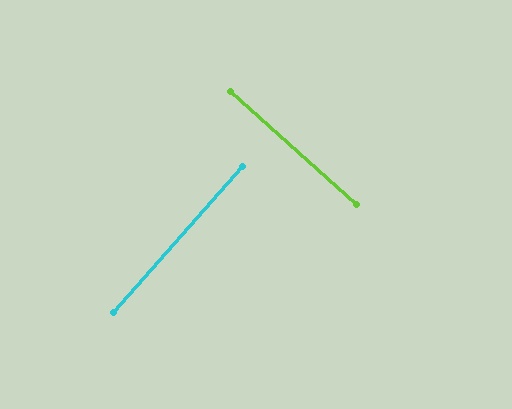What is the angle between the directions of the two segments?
Approximately 90 degrees.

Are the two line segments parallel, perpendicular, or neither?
Perpendicular — they meet at approximately 90°.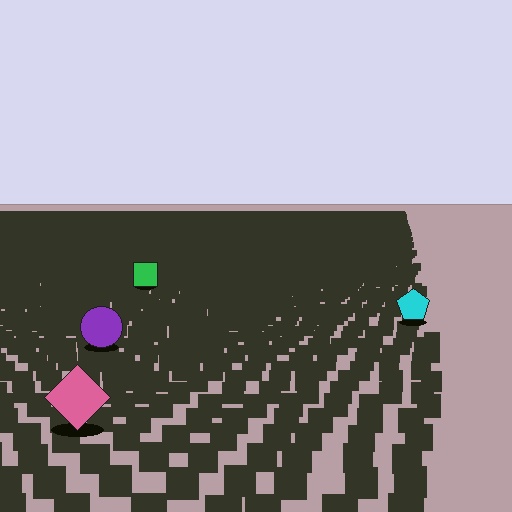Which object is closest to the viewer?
The pink diamond is closest. The texture marks near it are larger and more spread out.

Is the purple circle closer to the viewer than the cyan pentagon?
Yes. The purple circle is closer — you can tell from the texture gradient: the ground texture is coarser near it.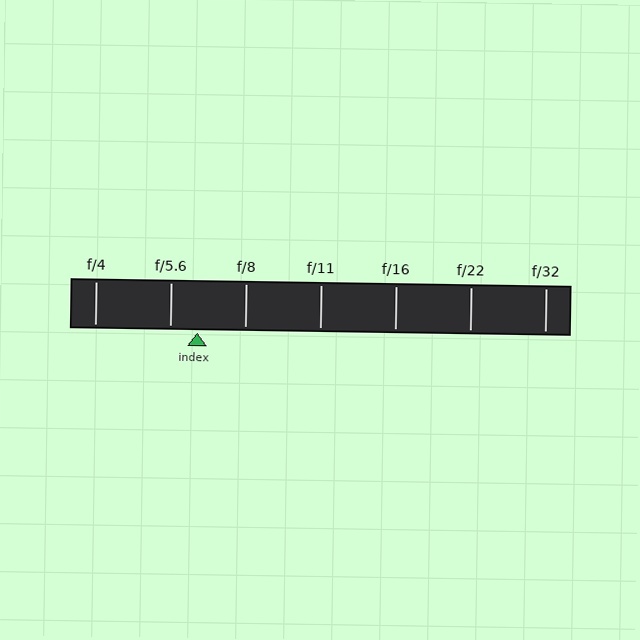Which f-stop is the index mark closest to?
The index mark is closest to f/5.6.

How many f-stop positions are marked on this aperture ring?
There are 7 f-stop positions marked.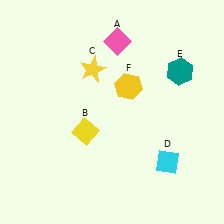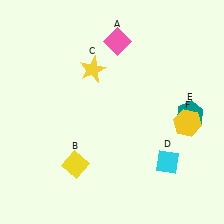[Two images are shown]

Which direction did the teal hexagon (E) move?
The teal hexagon (E) moved down.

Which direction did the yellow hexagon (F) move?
The yellow hexagon (F) moved right.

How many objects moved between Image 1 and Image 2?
3 objects moved between the two images.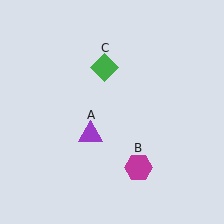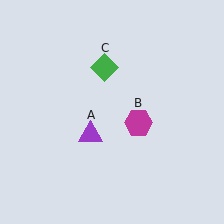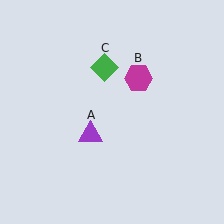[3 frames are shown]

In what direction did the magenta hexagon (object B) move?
The magenta hexagon (object B) moved up.